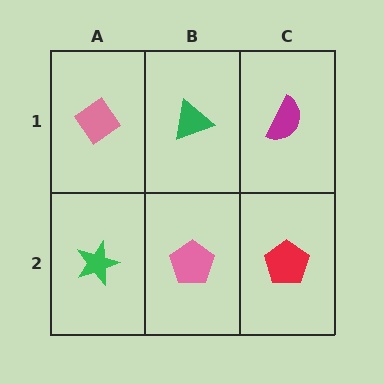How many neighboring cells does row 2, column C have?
2.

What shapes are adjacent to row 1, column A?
A green star (row 2, column A), a green triangle (row 1, column B).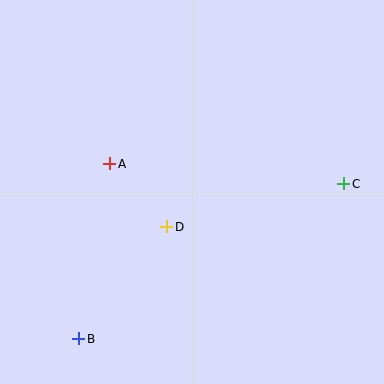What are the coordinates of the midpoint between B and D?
The midpoint between B and D is at (123, 283).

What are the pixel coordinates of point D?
Point D is at (167, 227).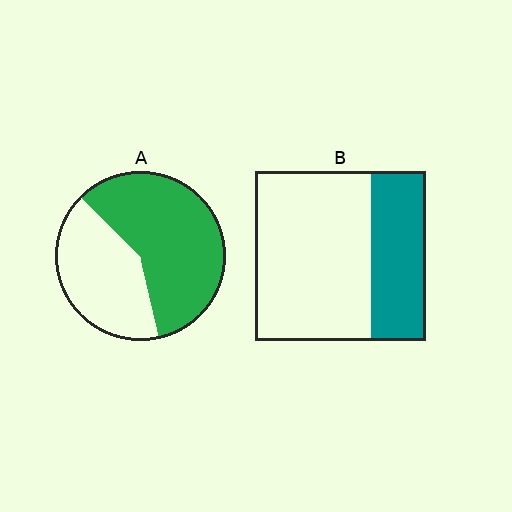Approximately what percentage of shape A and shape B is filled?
A is approximately 60% and B is approximately 30%.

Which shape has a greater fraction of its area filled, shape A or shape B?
Shape A.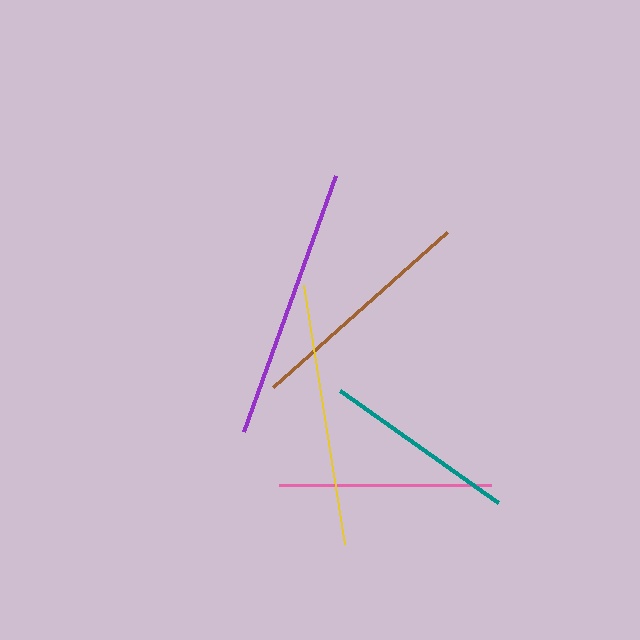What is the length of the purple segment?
The purple segment is approximately 273 pixels long.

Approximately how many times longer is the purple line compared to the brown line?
The purple line is approximately 1.2 times the length of the brown line.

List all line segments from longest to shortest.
From longest to shortest: purple, yellow, brown, pink, teal.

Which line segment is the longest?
The purple line is the longest at approximately 273 pixels.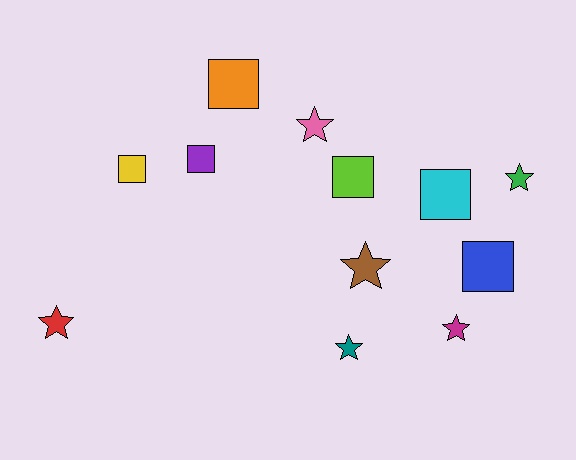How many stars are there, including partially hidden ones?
There are 6 stars.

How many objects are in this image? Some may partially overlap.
There are 12 objects.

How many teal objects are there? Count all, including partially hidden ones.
There is 1 teal object.